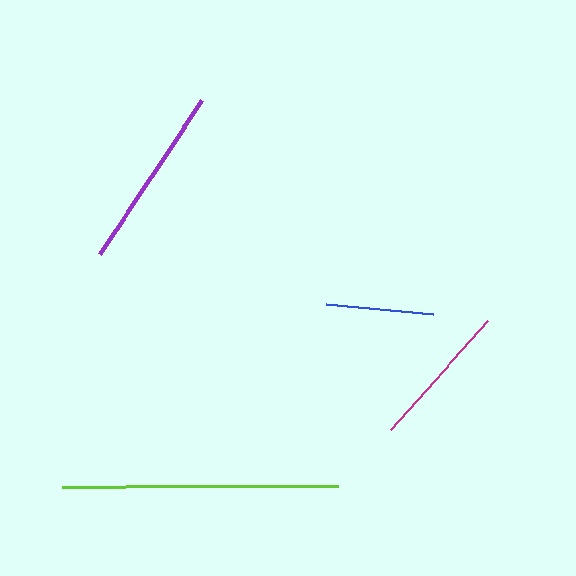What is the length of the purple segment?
The purple segment is approximately 184 pixels long.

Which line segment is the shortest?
The blue line is the shortest at approximately 108 pixels.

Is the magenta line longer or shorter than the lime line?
The lime line is longer than the magenta line.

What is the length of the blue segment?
The blue segment is approximately 108 pixels long.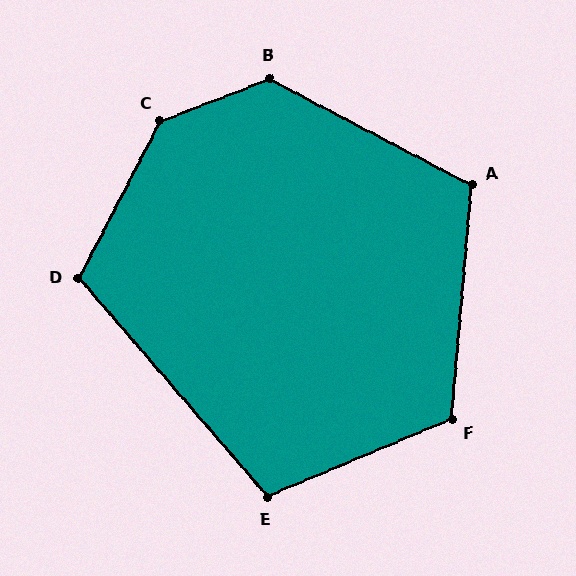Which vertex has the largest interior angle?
C, at approximately 139 degrees.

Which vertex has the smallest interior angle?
E, at approximately 108 degrees.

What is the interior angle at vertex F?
Approximately 118 degrees (obtuse).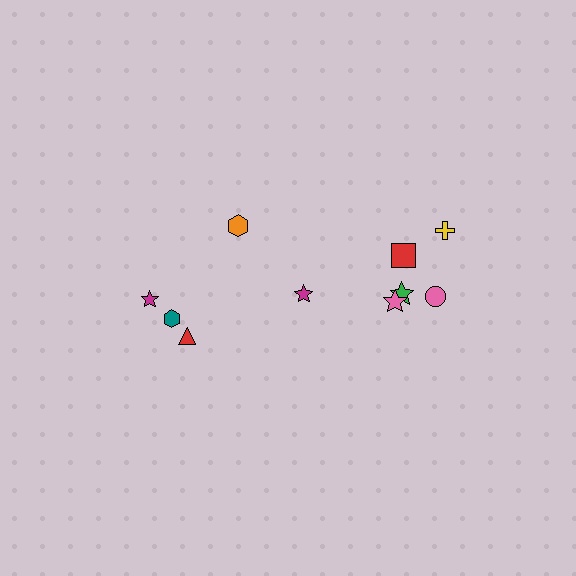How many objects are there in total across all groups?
There are 10 objects.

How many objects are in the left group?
There are 4 objects.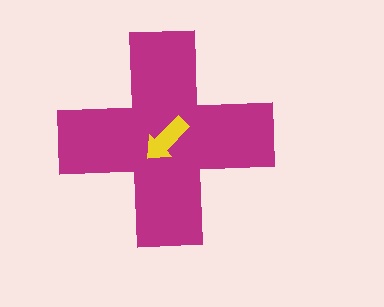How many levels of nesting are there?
2.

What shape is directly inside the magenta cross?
The yellow arrow.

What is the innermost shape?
The yellow arrow.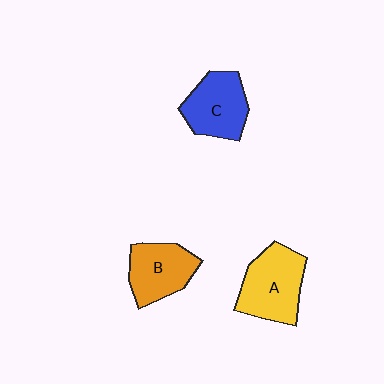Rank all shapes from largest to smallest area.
From largest to smallest: A (yellow), C (blue), B (orange).